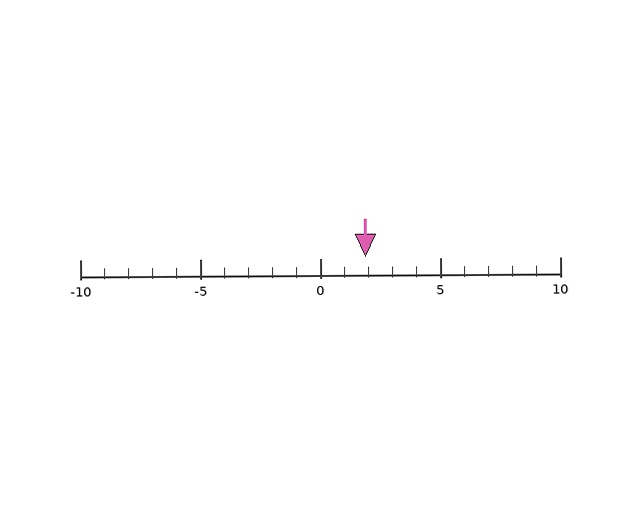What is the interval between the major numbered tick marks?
The major tick marks are spaced 5 units apart.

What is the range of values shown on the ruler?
The ruler shows values from -10 to 10.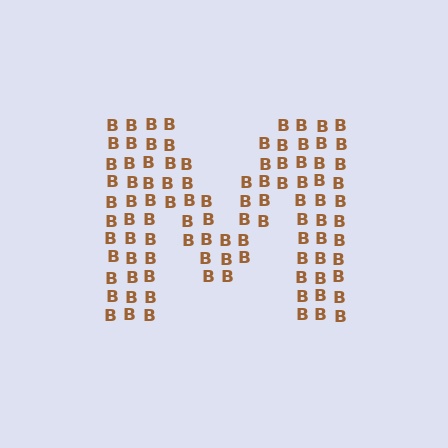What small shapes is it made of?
It is made of small letter B's.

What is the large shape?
The large shape is the letter M.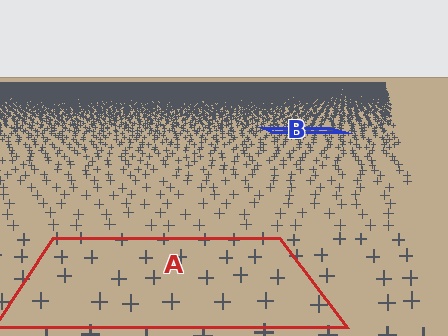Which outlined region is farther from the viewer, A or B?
Region B is farther from the viewer — the texture elements inside it appear smaller and more densely packed.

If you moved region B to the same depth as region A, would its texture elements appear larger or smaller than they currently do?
They would appear larger. At a closer depth, the same texture elements are projected at a bigger on-screen size.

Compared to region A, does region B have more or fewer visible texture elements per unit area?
Region B has more texture elements per unit area — they are packed more densely because it is farther away.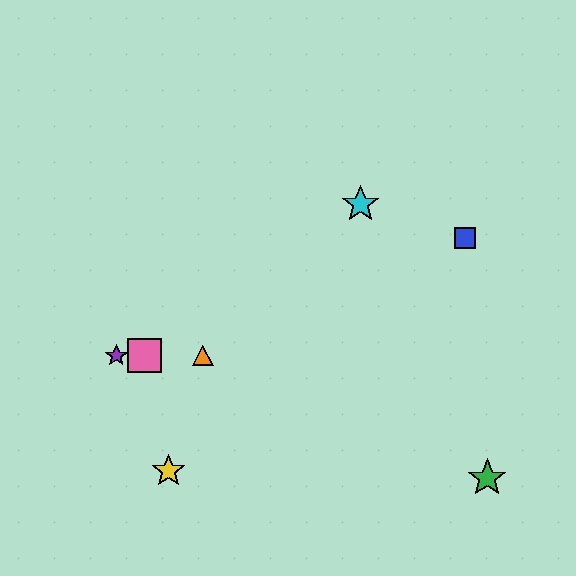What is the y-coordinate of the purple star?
The purple star is at y≈356.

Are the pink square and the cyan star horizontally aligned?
No, the pink square is at y≈356 and the cyan star is at y≈204.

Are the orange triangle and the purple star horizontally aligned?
Yes, both are at y≈356.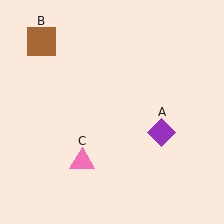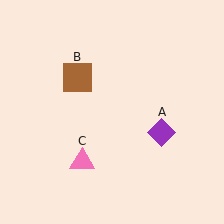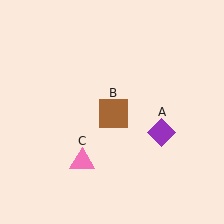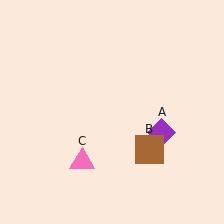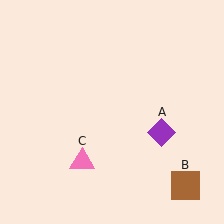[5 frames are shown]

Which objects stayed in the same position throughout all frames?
Purple diamond (object A) and pink triangle (object C) remained stationary.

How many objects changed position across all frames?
1 object changed position: brown square (object B).